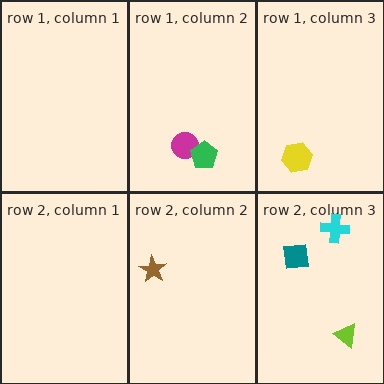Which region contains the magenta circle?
The row 1, column 2 region.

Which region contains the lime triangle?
The row 2, column 3 region.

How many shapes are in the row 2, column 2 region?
1.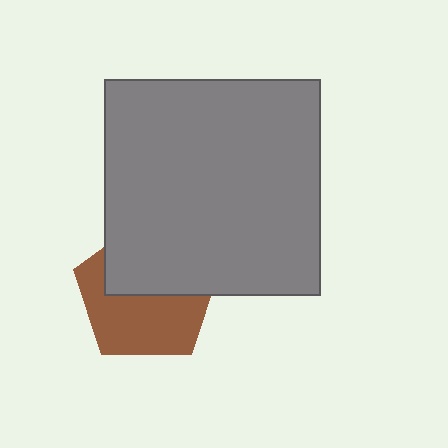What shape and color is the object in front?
The object in front is a gray square.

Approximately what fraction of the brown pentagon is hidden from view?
Roughly 46% of the brown pentagon is hidden behind the gray square.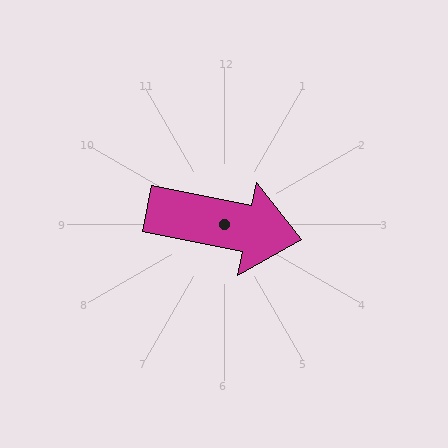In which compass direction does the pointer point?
East.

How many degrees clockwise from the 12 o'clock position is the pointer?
Approximately 101 degrees.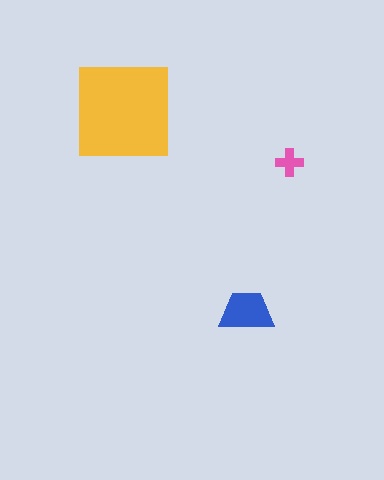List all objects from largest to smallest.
The yellow square, the blue trapezoid, the pink cross.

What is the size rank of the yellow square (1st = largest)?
1st.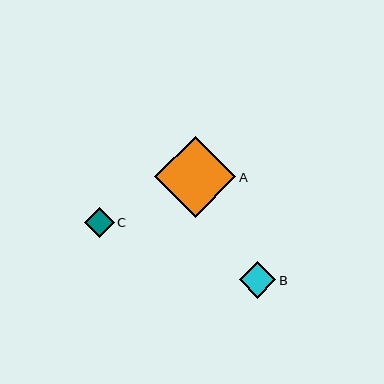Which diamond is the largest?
Diamond A is the largest with a size of approximately 81 pixels.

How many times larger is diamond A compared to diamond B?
Diamond A is approximately 2.2 times the size of diamond B.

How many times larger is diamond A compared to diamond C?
Diamond A is approximately 2.7 times the size of diamond C.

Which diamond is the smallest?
Diamond C is the smallest with a size of approximately 30 pixels.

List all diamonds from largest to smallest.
From largest to smallest: A, B, C.